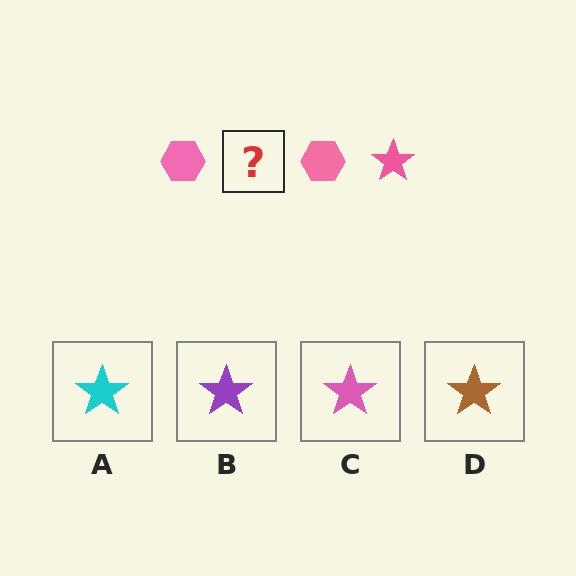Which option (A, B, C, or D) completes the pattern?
C.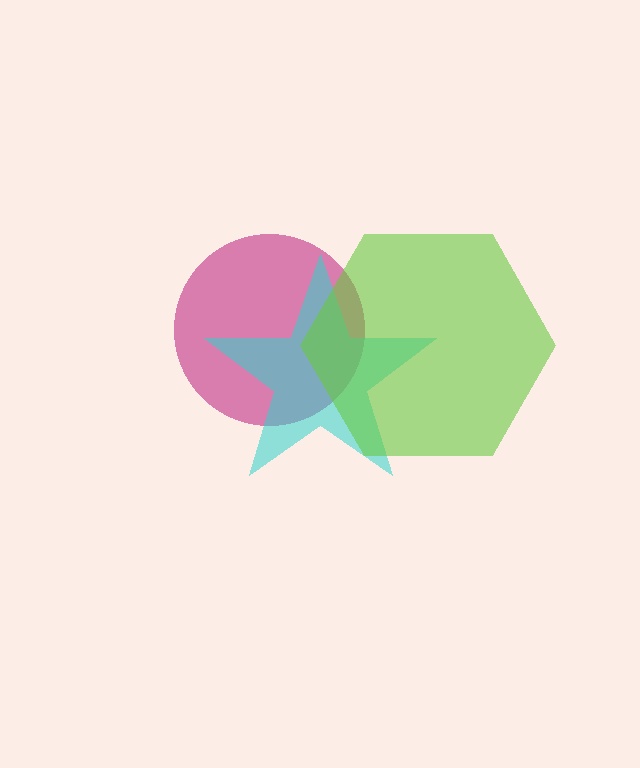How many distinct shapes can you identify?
There are 3 distinct shapes: a magenta circle, a cyan star, a lime hexagon.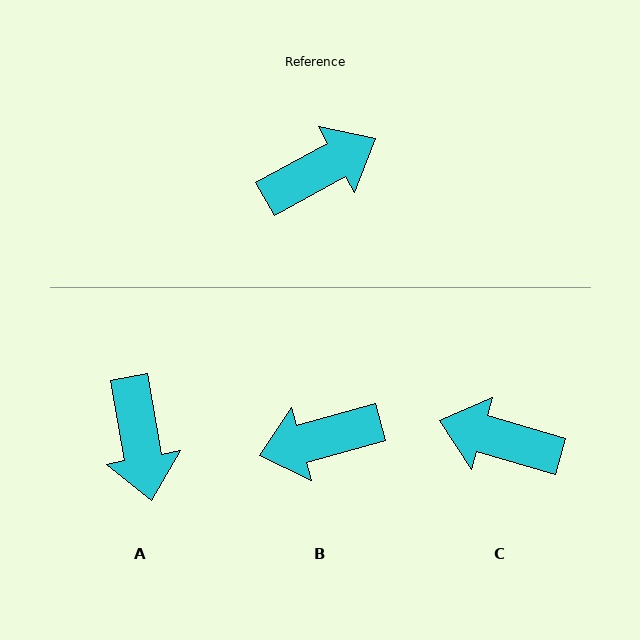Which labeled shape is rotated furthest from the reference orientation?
B, about 167 degrees away.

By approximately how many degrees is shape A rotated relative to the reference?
Approximately 109 degrees clockwise.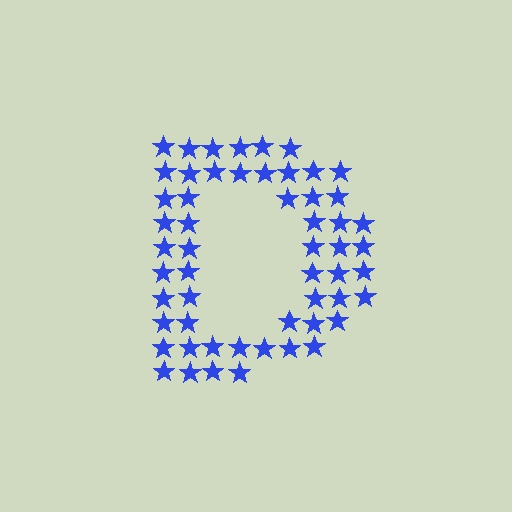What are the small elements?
The small elements are stars.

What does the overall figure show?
The overall figure shows the letter D.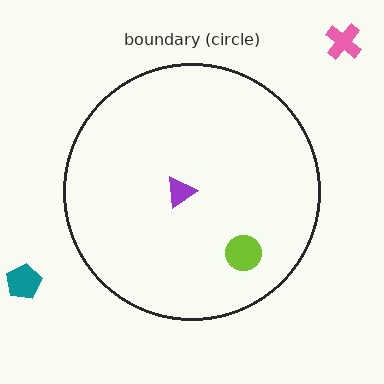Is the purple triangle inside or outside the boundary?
Inside.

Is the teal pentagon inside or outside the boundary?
Outside.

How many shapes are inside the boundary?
2 inside, 2 outside.